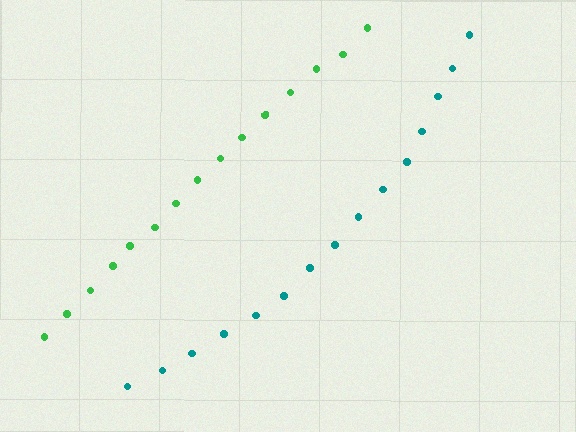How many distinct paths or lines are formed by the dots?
There are 2 distinct paths.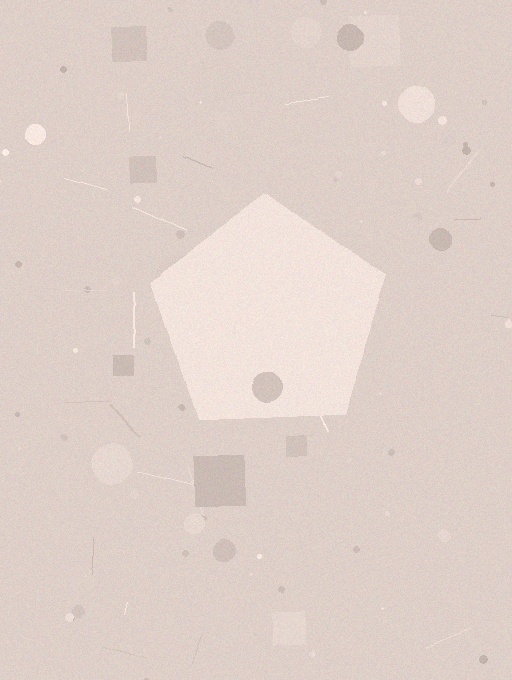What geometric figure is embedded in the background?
A pentagon is embedded in the background.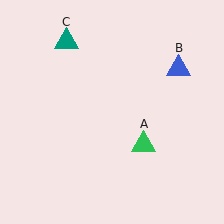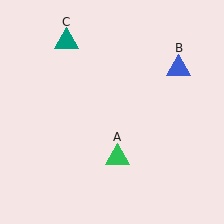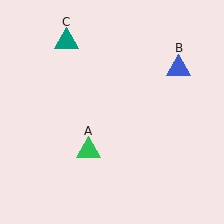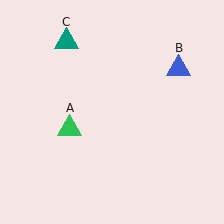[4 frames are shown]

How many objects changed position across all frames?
1 object changed position: green triangle (object A).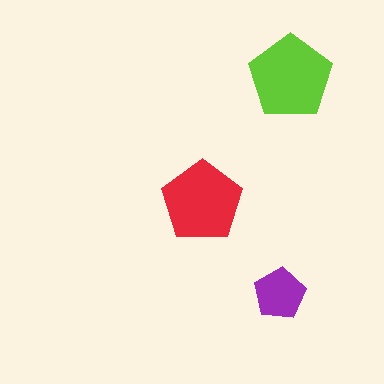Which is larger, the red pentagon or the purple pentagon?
The red one.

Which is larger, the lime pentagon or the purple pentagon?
The lime one.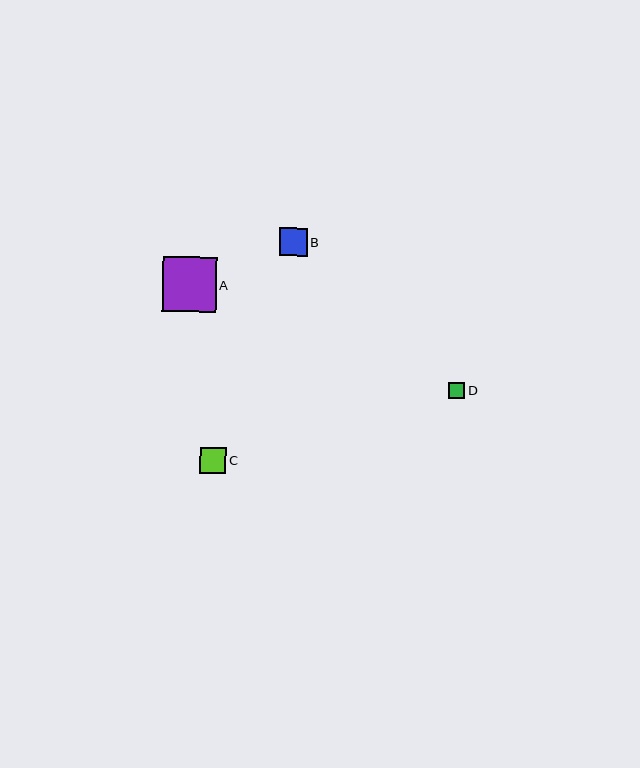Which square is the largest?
Square A is the largest with a size of approximately 54 pixels.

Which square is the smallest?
Square D is the smallest with a size of approximately 16 pixels.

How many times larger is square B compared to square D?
Square B is approximately 1.7 times the size of square D.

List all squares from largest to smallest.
From largest to smallest: A, B, C, D.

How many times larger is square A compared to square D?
Square A is approximately 3.4 times the size of square D.